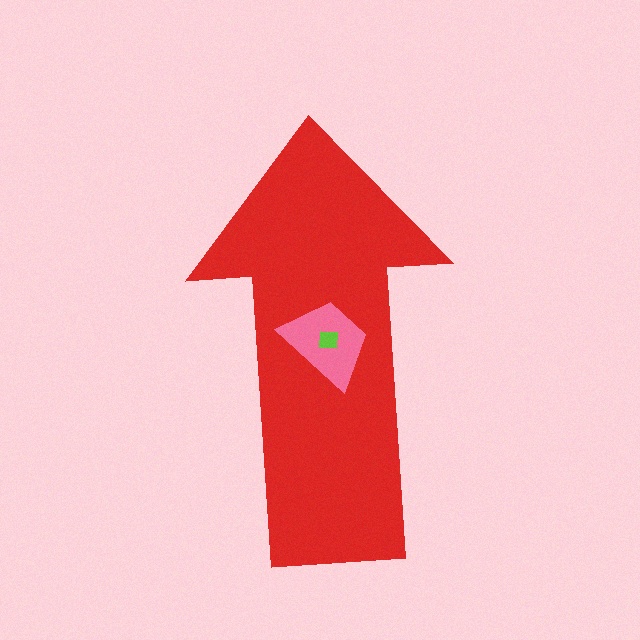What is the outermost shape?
The red arrow.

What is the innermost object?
The lime square.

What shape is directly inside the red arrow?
The pink trapezoid.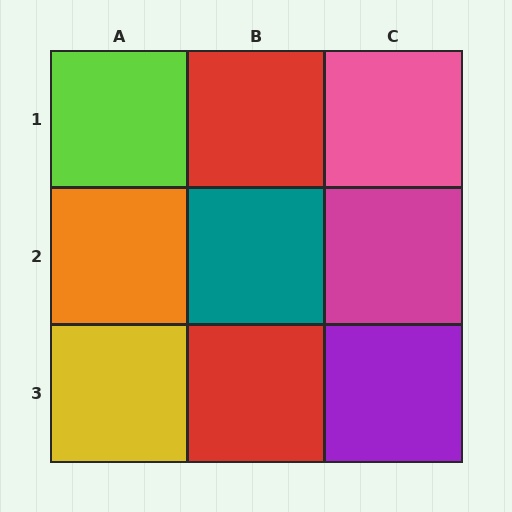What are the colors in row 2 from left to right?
Orange, teal, magenta.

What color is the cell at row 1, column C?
Pink.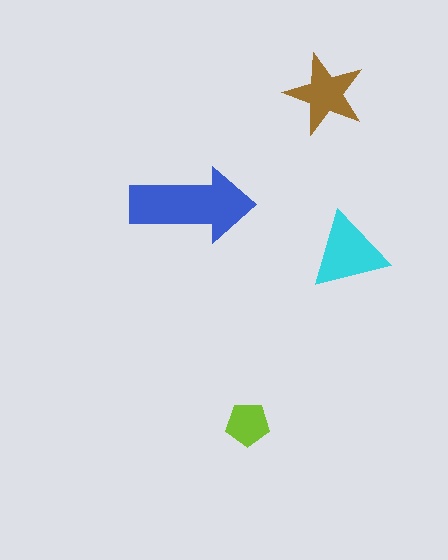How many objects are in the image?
There are 4 objects in the image.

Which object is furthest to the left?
The blue arrow is leftmost.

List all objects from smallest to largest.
The lime pentagon, the brown star, the cyan triangle, the blue arrow.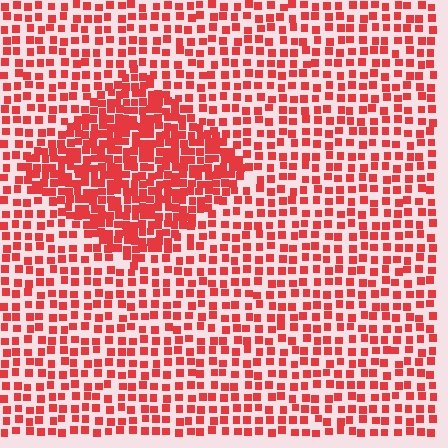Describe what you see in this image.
The image contains small red elements arranged at two different densities. A diamond-shaped region is visible where the elements are more densely packed than the surrounding area.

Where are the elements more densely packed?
The elements are more densely packed inside the diamond boundary.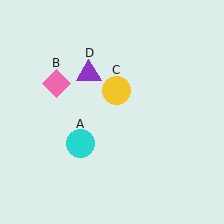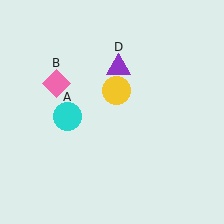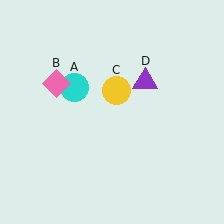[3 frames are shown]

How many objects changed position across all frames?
2 objects changed position: cyan circle (object A), purple triangle (object D).